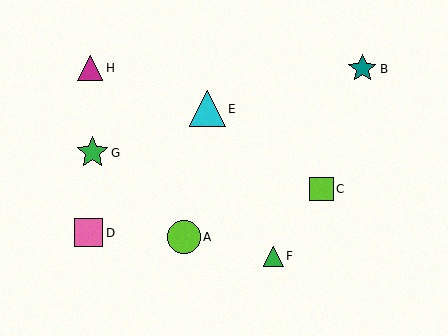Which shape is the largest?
The cyan triangle (labeled E) is the largest.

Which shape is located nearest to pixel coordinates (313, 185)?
The lime square (labeled C) at (321, 189) is nearest to that location.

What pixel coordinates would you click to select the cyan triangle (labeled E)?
Click at (207, 109) to select the cyan triangle E.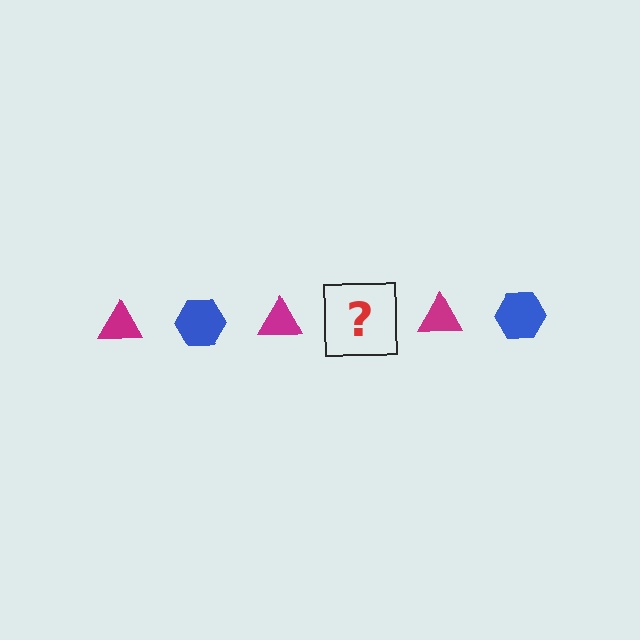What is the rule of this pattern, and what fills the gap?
The rule is that the pattern alternates between magenta triangle and blue hexagon. The gap should be filled with a blue hexagon.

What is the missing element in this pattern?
The missing element is a blue hexagon.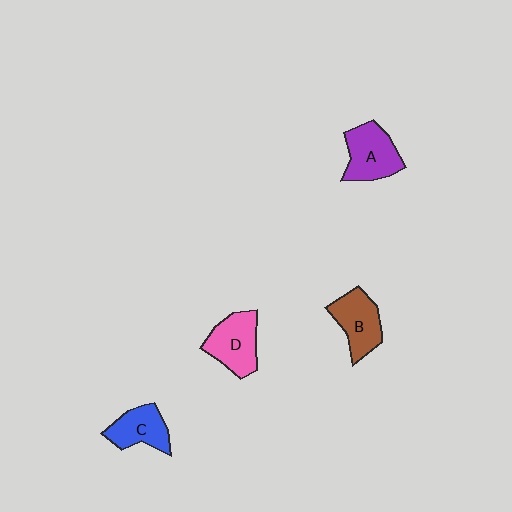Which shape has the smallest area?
Shape C (blue).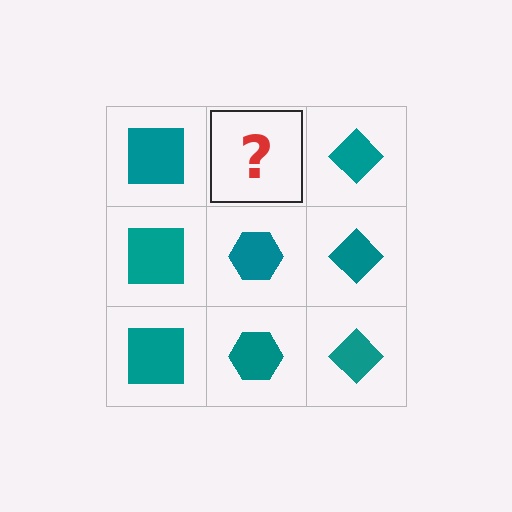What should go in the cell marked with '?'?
The missing cell should contain a teal hexagon.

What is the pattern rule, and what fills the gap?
The rule is that each column has a consistent shape. The gap should be filled with a teal hexagon.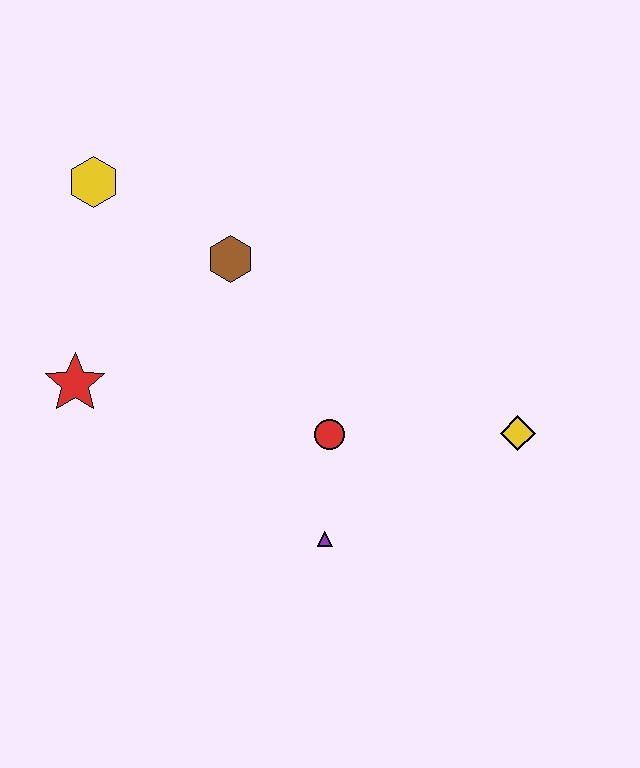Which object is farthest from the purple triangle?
The yellow hexagon is farthest from the purple triangle.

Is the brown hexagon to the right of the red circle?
No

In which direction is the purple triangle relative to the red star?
The purple triangle is to the right of the red star.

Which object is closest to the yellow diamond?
The red circle is closest to the yellow diamond.